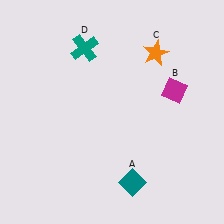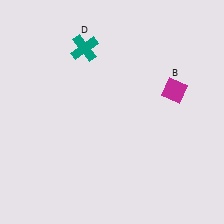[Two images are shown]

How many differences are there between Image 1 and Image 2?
There are 2 differences between the two images.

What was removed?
The teal diamond (A), the orange star (C) were removed in Image 2.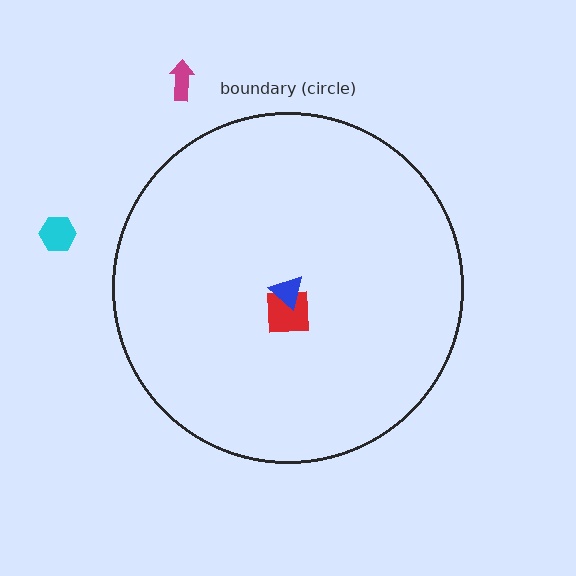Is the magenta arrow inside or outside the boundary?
Outside.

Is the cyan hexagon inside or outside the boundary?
Outside.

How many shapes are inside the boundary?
2 inside, 2 outside.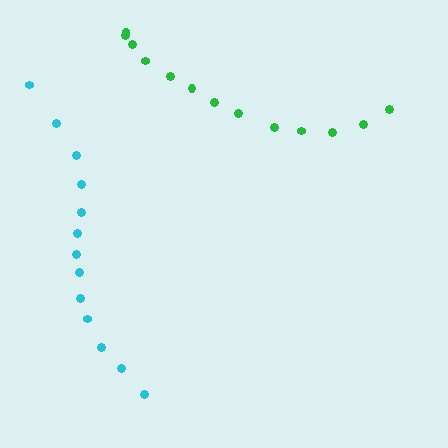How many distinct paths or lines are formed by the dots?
There are 2 distinct paths.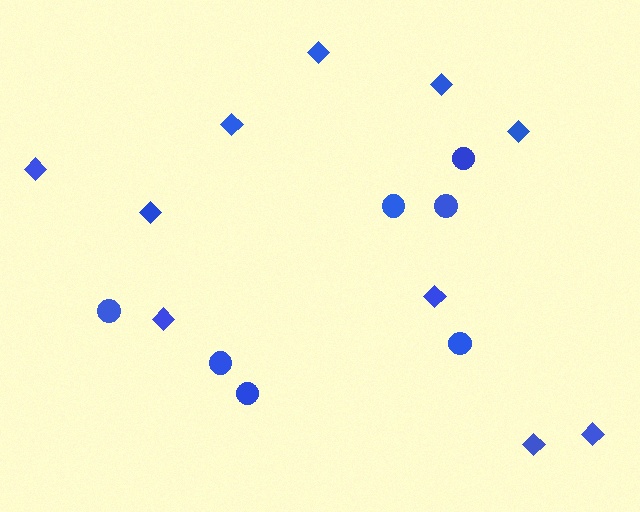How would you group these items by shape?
There are 2 groups: one group of circles (7) and one group of diamonds (10).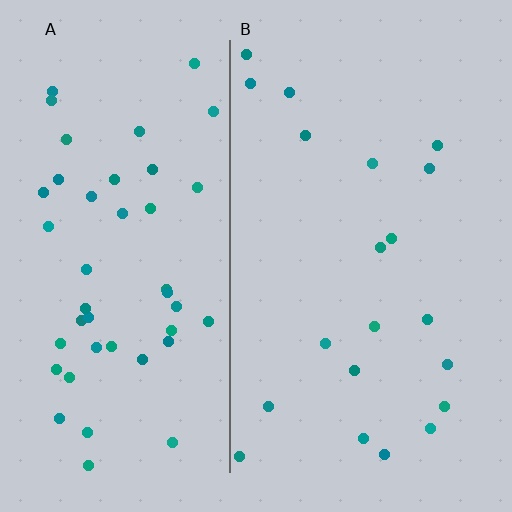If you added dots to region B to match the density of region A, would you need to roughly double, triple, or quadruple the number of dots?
Approximately double.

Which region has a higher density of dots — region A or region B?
A (the left).